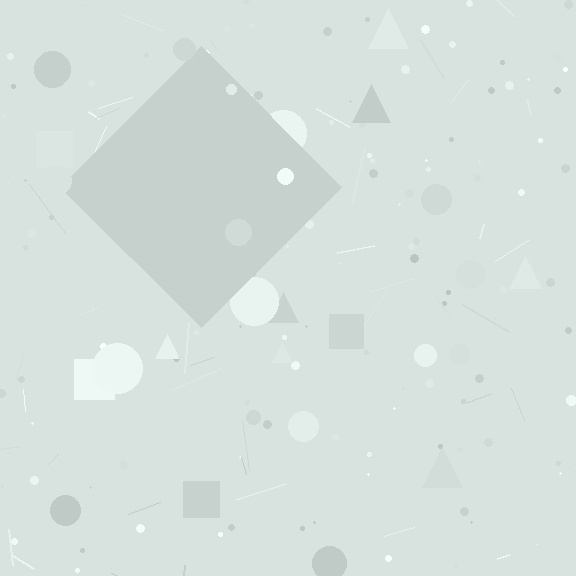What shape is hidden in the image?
A diamond is hidden in the image.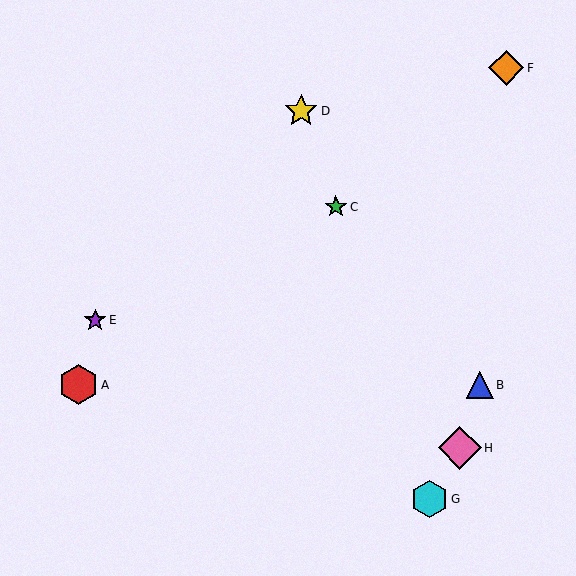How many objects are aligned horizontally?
2 objects (A, B) are aligned horizontally.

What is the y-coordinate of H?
Object H is at y≈448.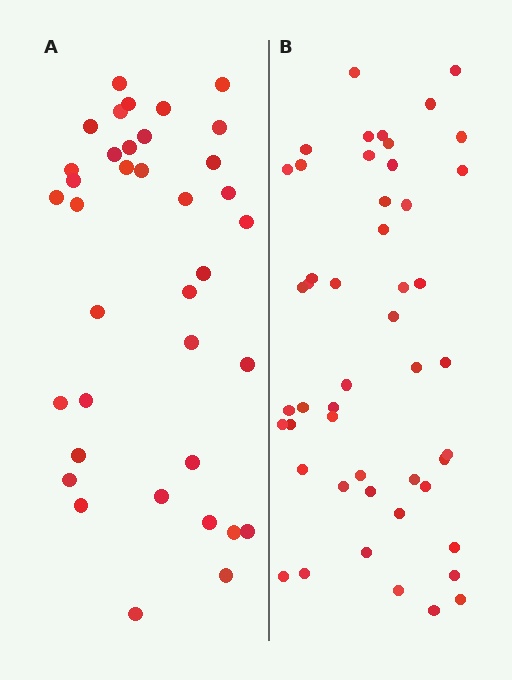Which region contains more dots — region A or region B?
Region B (the right region) has more dots.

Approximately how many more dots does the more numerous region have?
Region B has roughly 12 or so more dots than region A.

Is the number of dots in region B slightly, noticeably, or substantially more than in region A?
Region B has noticeably more, but not dramatically so. The ratio is roughly 1.3 to 1.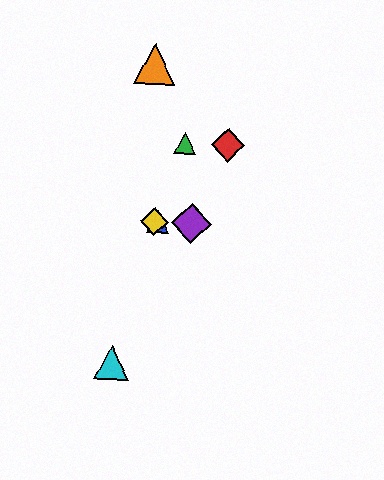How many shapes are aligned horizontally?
3 shapes (the blue triangle, the yellow diamond, the purple diamond) are aligned horizontally.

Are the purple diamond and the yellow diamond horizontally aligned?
Yes, both are at y≈223.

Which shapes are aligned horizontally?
The blue triangle, the yellow diamond, the purple diamond are aligned horizontally.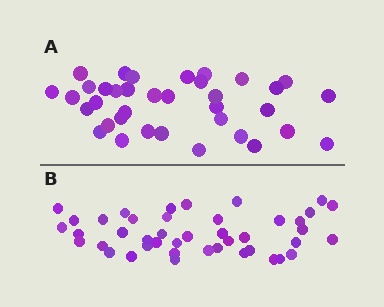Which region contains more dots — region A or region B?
Region B (the bottom region) has more dots.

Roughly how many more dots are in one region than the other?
Region B has roughly 8 or so more dots than region A.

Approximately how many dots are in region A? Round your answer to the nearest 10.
About 40 dots. (The exact count is 36, which rounds to 40.)